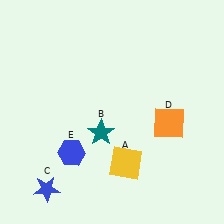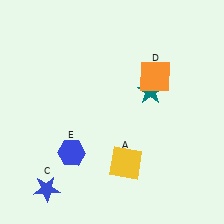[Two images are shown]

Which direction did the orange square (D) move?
The orange square (D) moved up.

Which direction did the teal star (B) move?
The teal star (B) moved right.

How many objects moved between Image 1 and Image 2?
2 objects moved between the two images.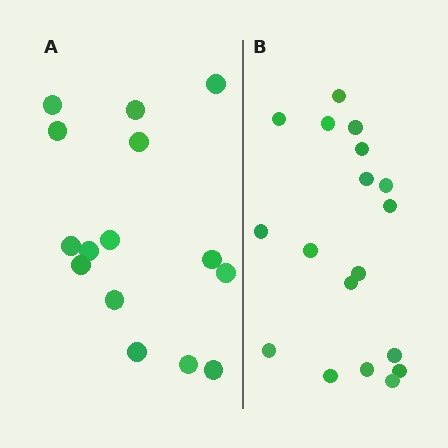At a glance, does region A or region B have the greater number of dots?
Region B (the right region) has more dots.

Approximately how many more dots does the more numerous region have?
Region B has just a few more — roughly 2 or 3 more dots than region A.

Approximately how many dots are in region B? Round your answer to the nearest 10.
About 20 dots. (The exact count is 18, which rounds to 20.)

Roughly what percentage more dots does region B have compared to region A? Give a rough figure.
About 20% more.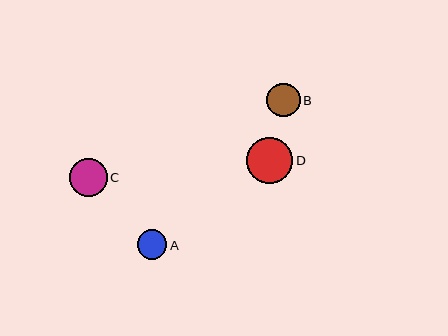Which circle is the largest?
Circle D is the largest with a size of approximately 46 pixels.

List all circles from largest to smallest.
From largest to smallest: D, C, B, A.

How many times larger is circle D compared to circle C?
Circle D is approximately 1.2 times the size of circle C.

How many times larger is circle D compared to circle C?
Circle D is approximately 1.2 times the size of circle C.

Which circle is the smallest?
Circle A is the smallest with a size of approximately 29 pixels.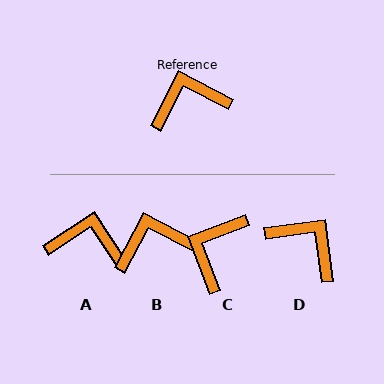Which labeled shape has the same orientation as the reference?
B.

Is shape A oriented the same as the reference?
No, it is off by about 29 degrees.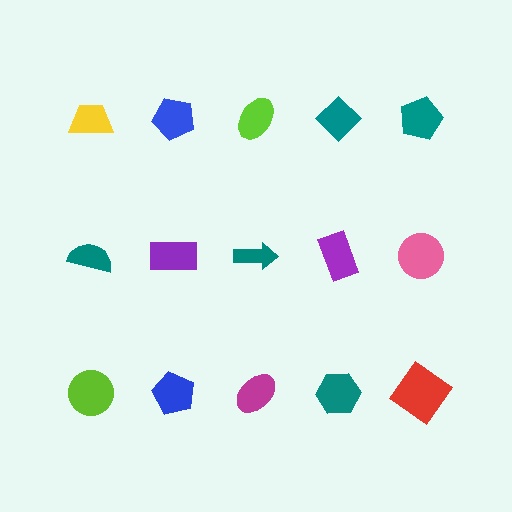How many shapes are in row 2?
5 shapes.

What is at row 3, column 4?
A teal hexagon.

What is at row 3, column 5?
A red diamond.